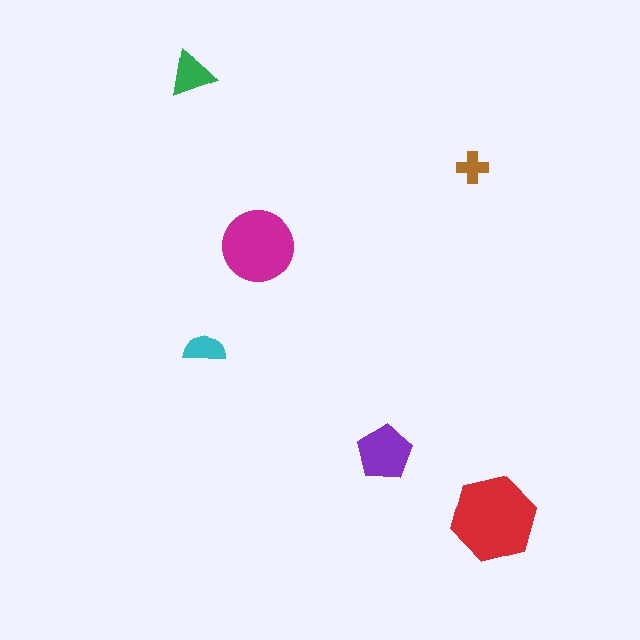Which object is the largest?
The red hexagon.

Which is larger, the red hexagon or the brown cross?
The red hexagon.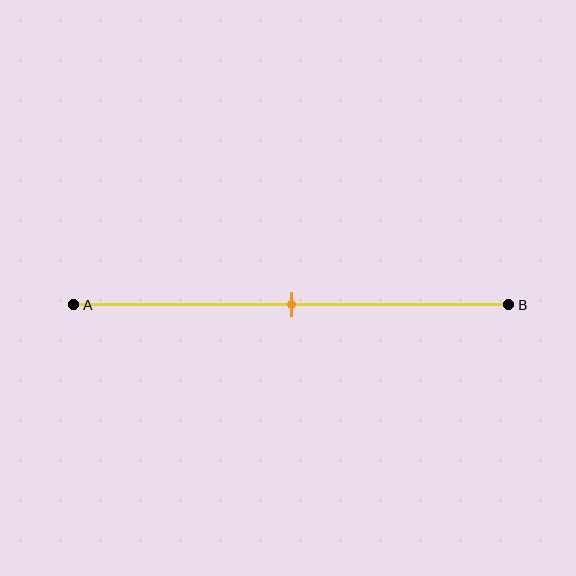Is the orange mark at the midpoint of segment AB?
Yes, the mark is approximately at the midpoint.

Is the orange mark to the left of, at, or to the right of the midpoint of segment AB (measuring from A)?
The orange mark is approximately at the midpoint of segment AB.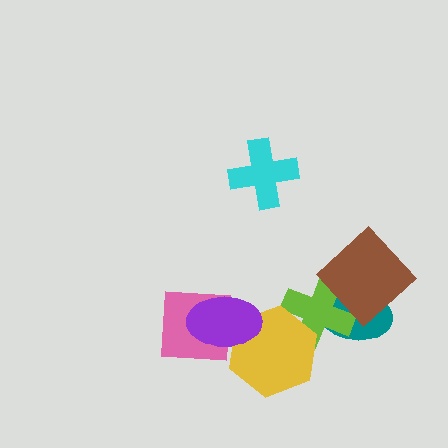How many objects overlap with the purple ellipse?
2 objects overlap with the purple ellipse.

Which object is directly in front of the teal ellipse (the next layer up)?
The lime cross is directly in front of the teal ellipse.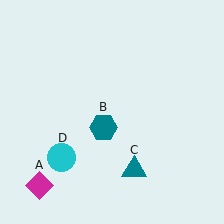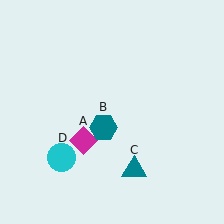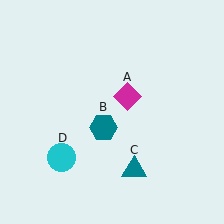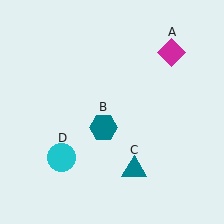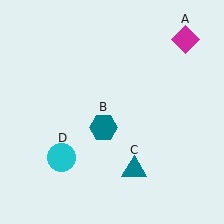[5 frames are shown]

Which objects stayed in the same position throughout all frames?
Teal hexagon (object B) and teal triangle (object C) and cyan circle (object D) remained stationary.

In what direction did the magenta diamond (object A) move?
The magenta diamond (object A) moved up and to the right.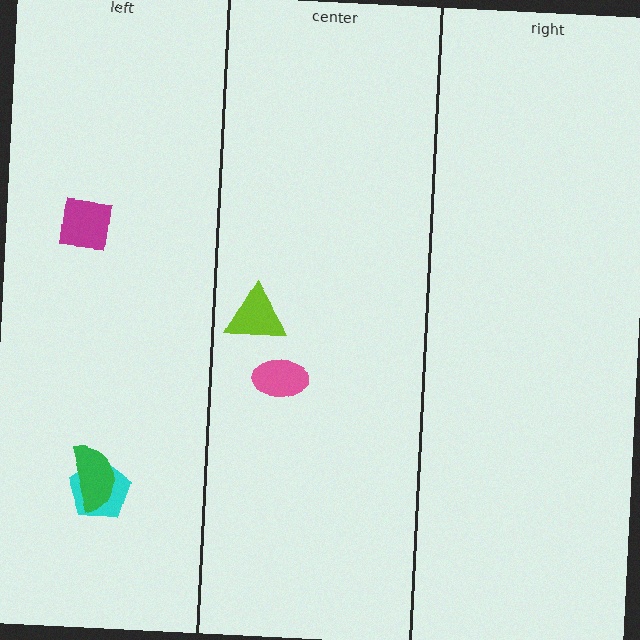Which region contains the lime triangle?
The center region.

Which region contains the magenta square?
The left region.